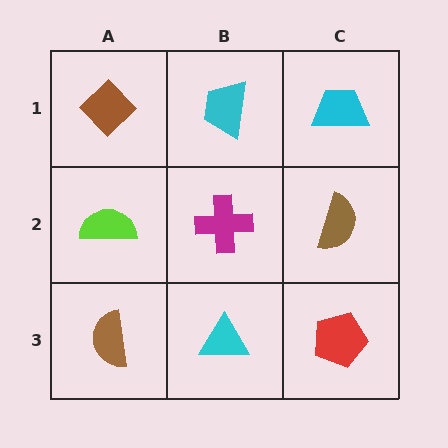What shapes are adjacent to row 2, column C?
A cyan trapezoid (row 1, column C), a red pentagon (row 3, column C), a magenta cross (row 2, column B).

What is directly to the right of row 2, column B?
A brown semicircle.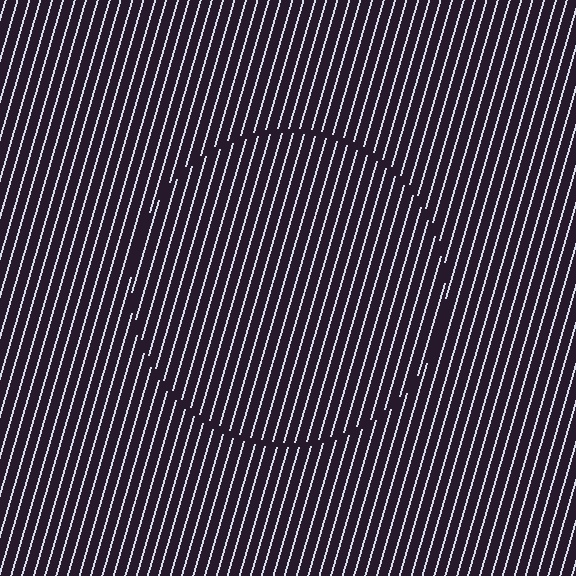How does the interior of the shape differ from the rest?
The interior of the shape contains the same grating, shifted by half a period — the contour is defined by the phase discontinuity where line-ends from the inner and outer gratings abut.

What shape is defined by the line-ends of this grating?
An illusory circle. The interior of the shape contains the same grating, shifted by half a period — the contour is defined by the phase discontinuity where line-ends from the inner and outer gratings abut.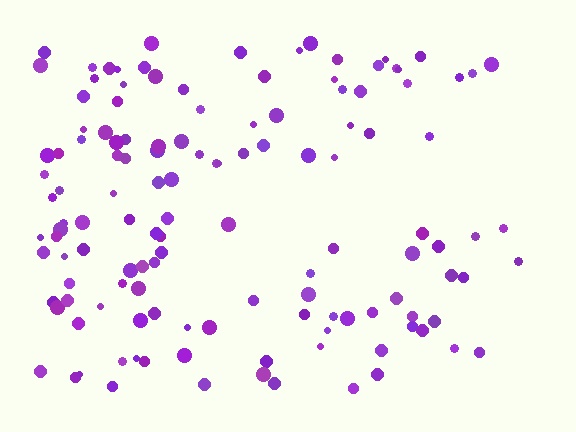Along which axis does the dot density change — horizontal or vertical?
Horizontal.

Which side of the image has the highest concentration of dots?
The left.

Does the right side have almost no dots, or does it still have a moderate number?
Still a moderate number, just noticeably fewer than the left.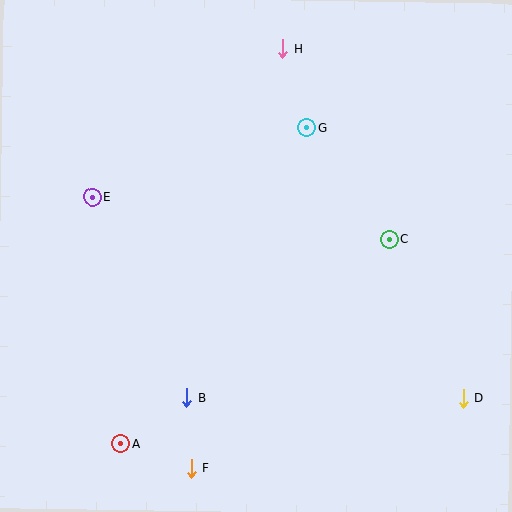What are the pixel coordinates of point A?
Point A is at (121, 444).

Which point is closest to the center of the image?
Point C at (390, 239) is closest to the center.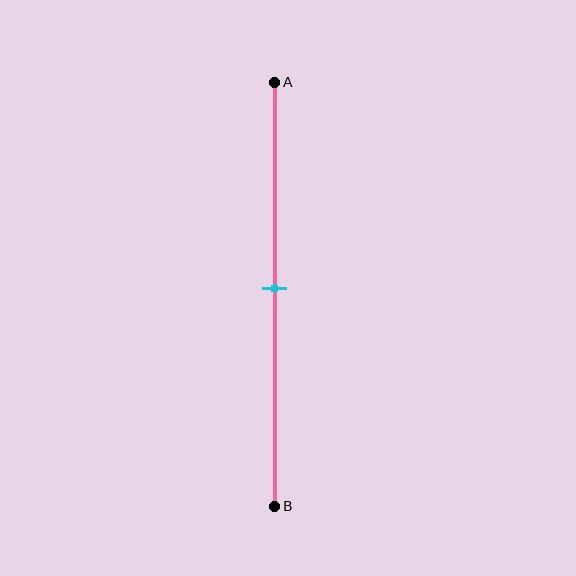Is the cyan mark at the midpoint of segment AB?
Yes, the mark is approximately at the midpoint.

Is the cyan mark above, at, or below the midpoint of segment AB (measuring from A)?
The cyan mark is approximately at the midpoint of segment AB.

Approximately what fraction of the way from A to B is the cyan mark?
The cyan mark is approximately 50% of the way from A to B.